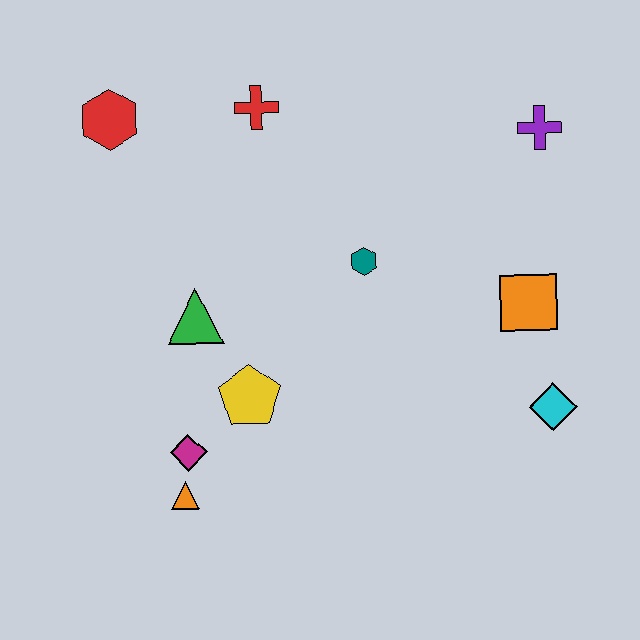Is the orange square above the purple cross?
No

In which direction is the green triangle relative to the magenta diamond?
The green triangle is above the magenta diamond.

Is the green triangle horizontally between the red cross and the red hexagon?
Yes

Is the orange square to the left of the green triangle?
No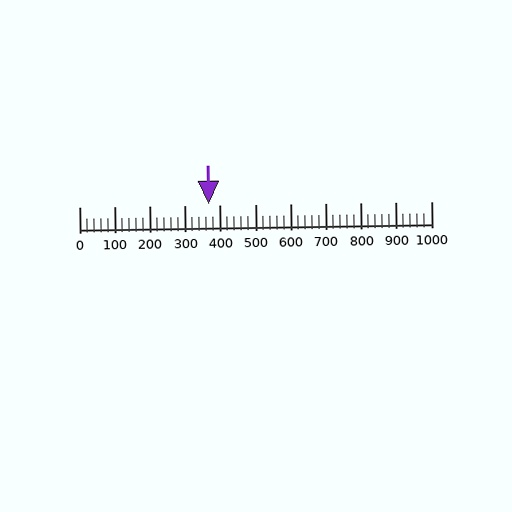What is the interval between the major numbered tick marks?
The major tick marks are spaced 100 units apart.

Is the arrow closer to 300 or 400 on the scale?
The arrow is closer to 400.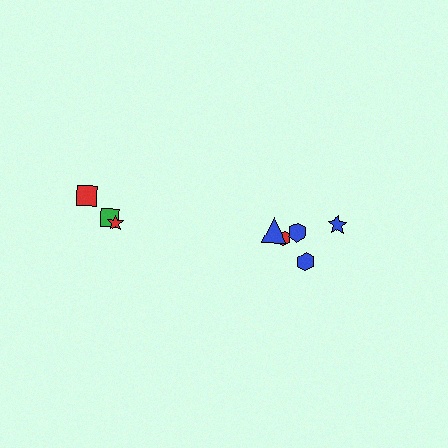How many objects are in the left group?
There are 3 objects.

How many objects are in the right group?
There are 5 objects.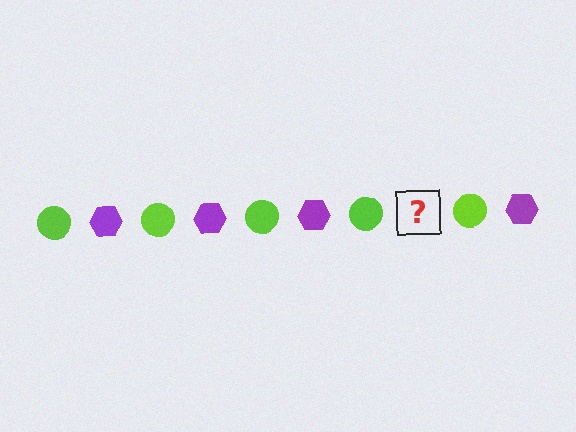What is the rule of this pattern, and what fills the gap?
The rule is that the pattern alternates between lime circle and purple hexagon. The gap should be filled with a purple hexagon.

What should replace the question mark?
The question mark should be replaced with a purple hexagon.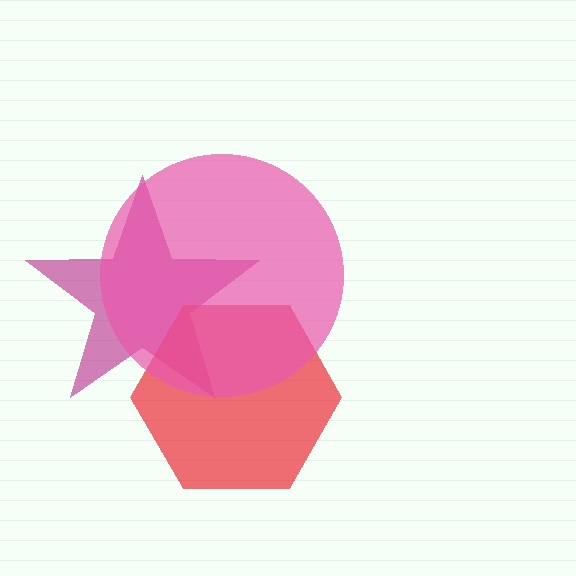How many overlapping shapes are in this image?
There are 3 overlapping shapes in the image.